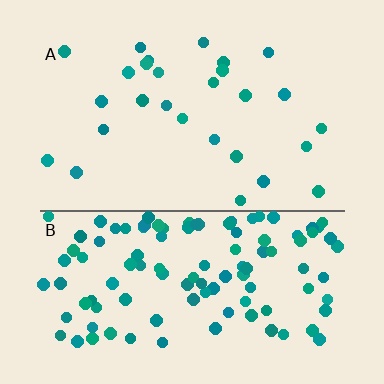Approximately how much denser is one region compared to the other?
Approximately 4.1× — region B over region A.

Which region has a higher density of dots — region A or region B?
B (the bottom).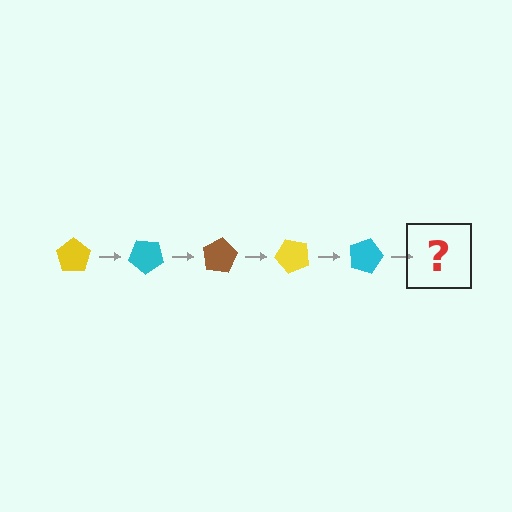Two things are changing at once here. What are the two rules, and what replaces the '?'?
The two rules are that it rotates 40 degrees each step and the color cycles through yellow, cyan, and brown. The '?' should be a brown pentagon, rotated 200 degrees from the start.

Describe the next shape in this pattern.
It should be a brown pentagon, rotated 200 degrees from the start.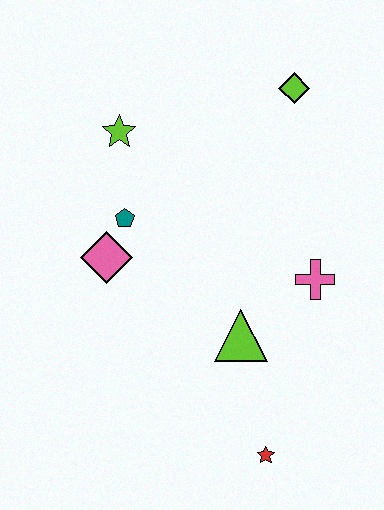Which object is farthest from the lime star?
The red star is farthest from the lime star.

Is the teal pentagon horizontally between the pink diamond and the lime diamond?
Yes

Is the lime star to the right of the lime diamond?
No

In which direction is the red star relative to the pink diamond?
The red star is below the pink diamond.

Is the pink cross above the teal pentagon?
No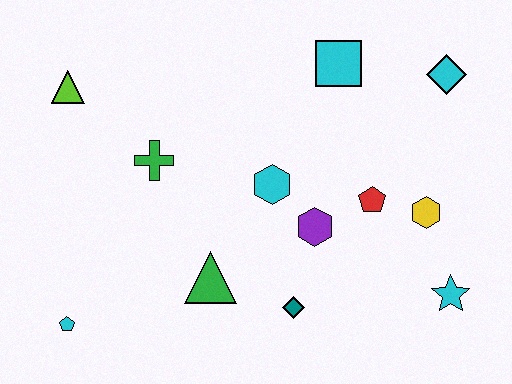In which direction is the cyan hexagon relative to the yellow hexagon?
The cyan hexagon is to the left of the yellow hexagon.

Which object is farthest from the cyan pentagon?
The cyan diamond is farthest from the cyan pentagon.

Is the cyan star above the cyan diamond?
No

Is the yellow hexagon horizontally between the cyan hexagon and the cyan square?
No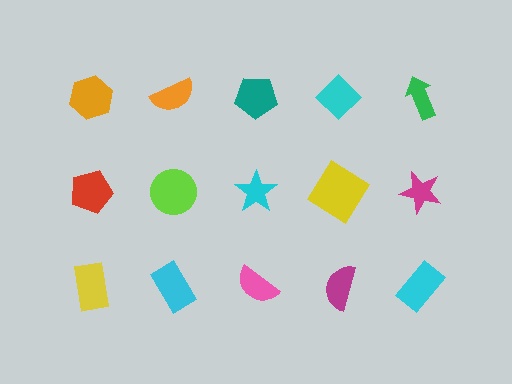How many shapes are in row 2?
5 shapes.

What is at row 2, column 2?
A lime circle.